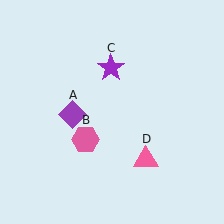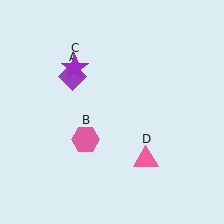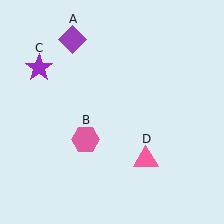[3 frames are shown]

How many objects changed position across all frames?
2 objects changed position: purple diamond (object A), purple star (object C).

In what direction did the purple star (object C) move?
The purple star (object C) moved left.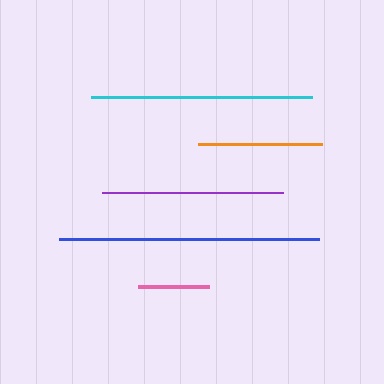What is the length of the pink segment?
The pink segment is approximately 71 pixels long.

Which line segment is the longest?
The blue line is the longest at approximately 260 pixels.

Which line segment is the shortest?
The pink line is the shortest at approximately 71 pixels.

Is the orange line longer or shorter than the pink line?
The orange line is longer than the pink line.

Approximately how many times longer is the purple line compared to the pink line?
The purple line is approximately 2.5 times the length of the pink line.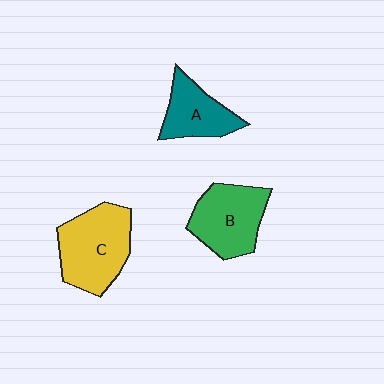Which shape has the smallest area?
Shape A (teal).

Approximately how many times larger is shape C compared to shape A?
Approximately 1.5 times.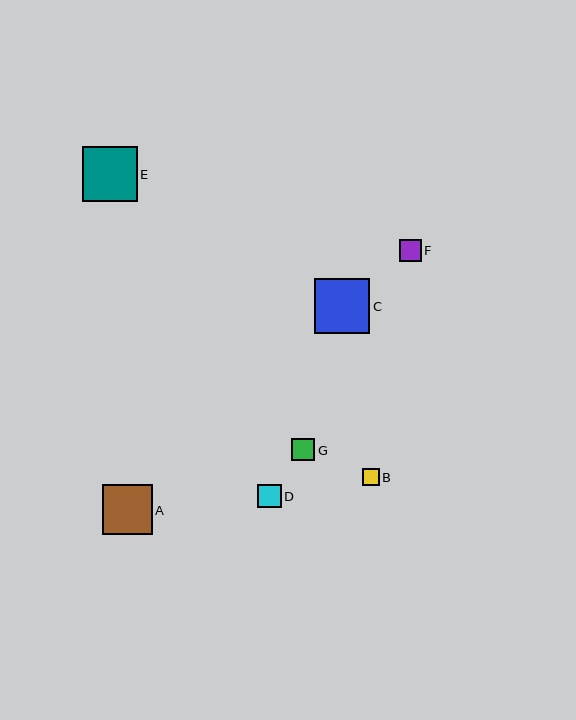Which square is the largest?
Square C is the largest with a size of approximately 55 pixels.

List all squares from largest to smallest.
From largest to smallest: C, E, A, D, G, F, B.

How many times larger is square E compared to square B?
Square E is approximately 3.3 times the size of square B.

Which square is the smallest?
Square B is the smallest with a size of approximately 17 pixels.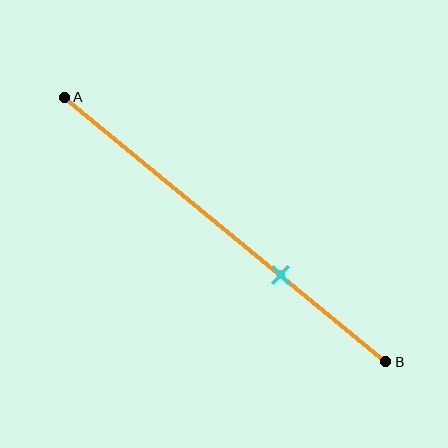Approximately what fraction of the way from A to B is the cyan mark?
The cyan mark is approximately 65% of the way from A to B.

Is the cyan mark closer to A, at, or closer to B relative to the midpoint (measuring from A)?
The cyan mark is closer to point B than the midpoint of segment AB.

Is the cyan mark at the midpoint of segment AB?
No, the mark is at about 65% from A, not at the 50% midpoint.